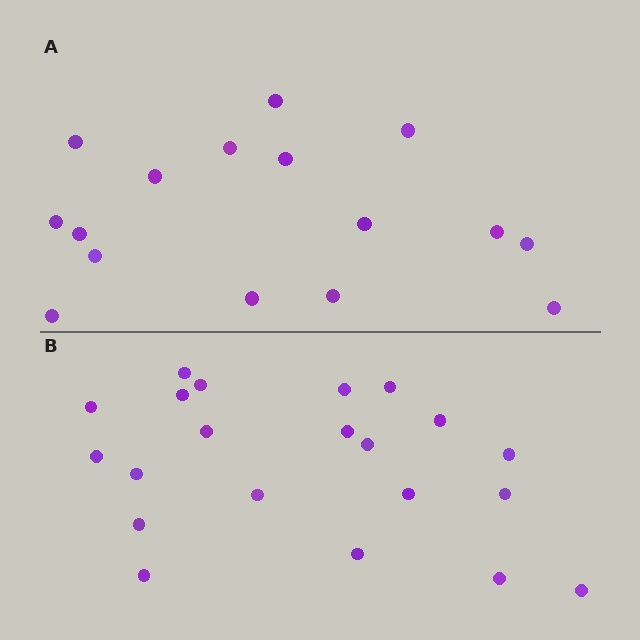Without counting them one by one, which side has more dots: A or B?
Region B (the bottom region) has more dots.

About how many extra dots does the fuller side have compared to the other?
Region B has about 5 more dots than region A.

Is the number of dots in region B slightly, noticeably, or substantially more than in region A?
Region B has noticeably more, but not dramatically so. The ratio is roughly 1.3 to 1.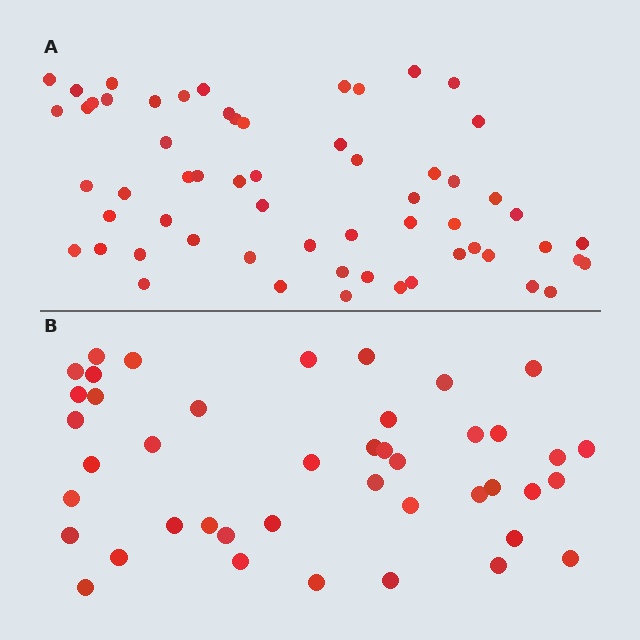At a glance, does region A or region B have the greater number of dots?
Region A (the top region) has more dots.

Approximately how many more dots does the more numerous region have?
Region A has approximately 15 more dots than region B.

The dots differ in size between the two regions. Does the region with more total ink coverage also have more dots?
No. Region B has more total ink coverage because its dots are larger, but region A actually contains more individual dots. Total area can be misleading — the number of items is what matters here.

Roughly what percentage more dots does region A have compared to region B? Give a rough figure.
About 40% more.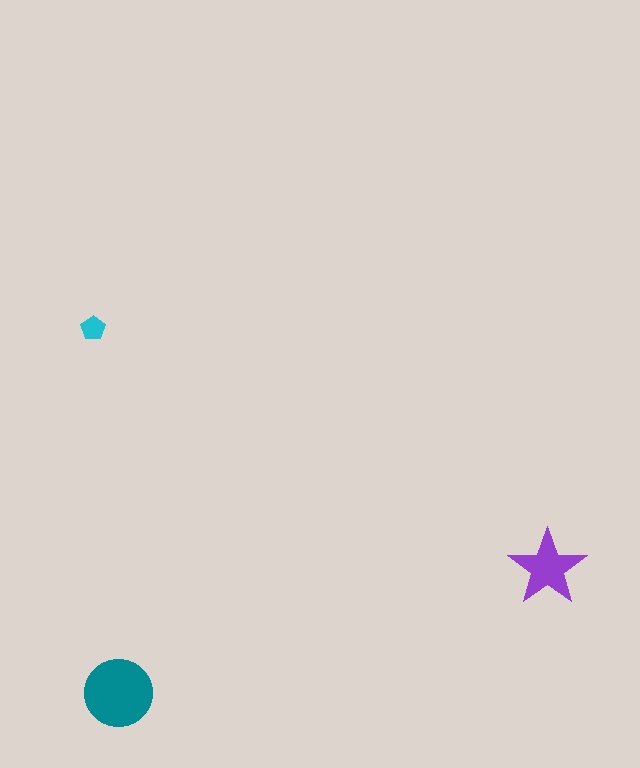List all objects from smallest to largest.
The cyan pentagon, the purple star, the teal circle.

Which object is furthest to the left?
The cyan pentagon is leftmost.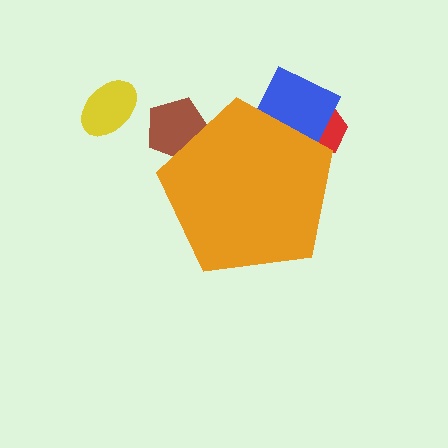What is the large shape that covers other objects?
An orange pentagon.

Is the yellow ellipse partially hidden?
No, the yellow ellipse is fully visible.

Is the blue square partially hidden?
Yes, the blue square is partially hidden behind the orange pentagon.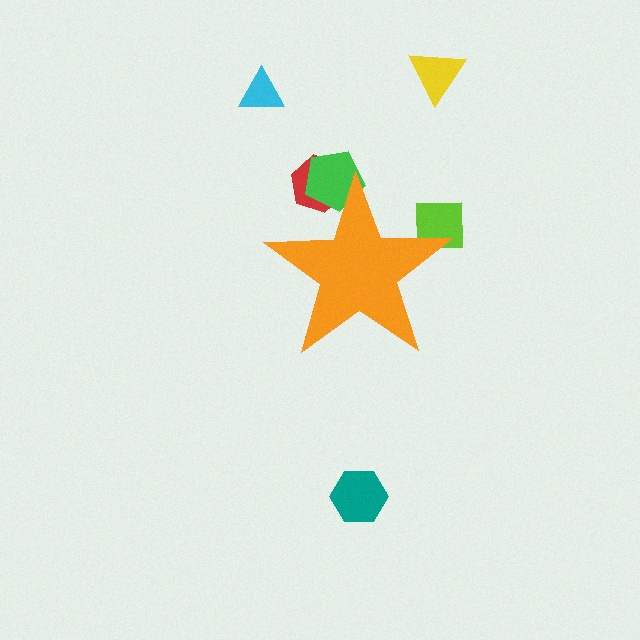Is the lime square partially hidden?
Yes, the lime square is partially hidden behind the orange star.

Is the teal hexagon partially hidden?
No, the teal hexagon is fully visible.